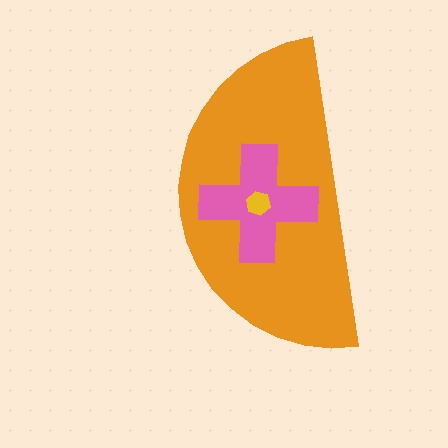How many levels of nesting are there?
3.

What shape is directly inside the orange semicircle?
The pink cross.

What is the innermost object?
The yellow hexagon.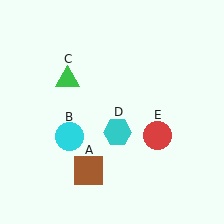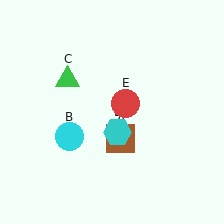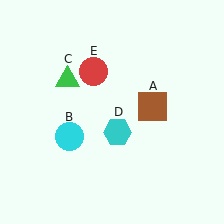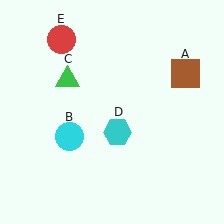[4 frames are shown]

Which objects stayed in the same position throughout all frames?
Cyan circle (object B) and green triangle (object C) and cyan hexagon (object D) remained stationary.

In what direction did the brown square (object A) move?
The brown square (object A) moved up and to the right.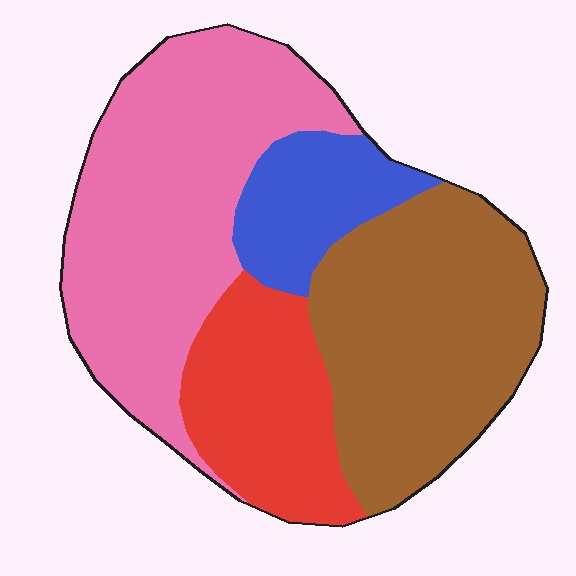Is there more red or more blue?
Red.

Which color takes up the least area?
Blue, at roughly 10%.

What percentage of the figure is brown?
Brown takes up about one third (1/3) of the figure.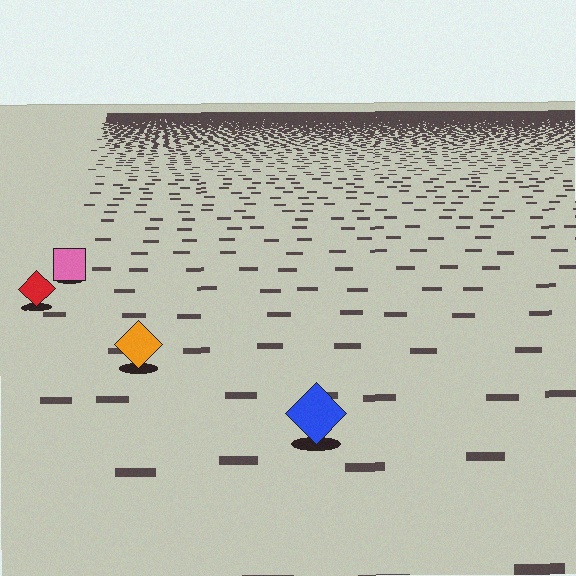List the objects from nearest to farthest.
From nearest to farthest: the blue diamond, the orange diamond, the red diamond, the pink square.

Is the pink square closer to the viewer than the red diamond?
No. The red diamond is closer — you can tell from the texture gradient: the ground texture is coarser near it.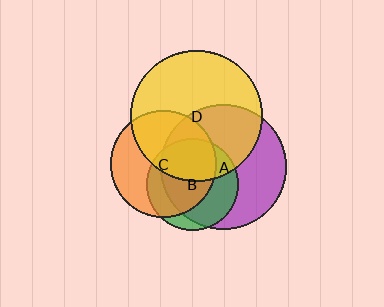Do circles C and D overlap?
Yes.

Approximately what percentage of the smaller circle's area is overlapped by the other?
Approximately 50%.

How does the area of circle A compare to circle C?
Approximately 1.4 times.